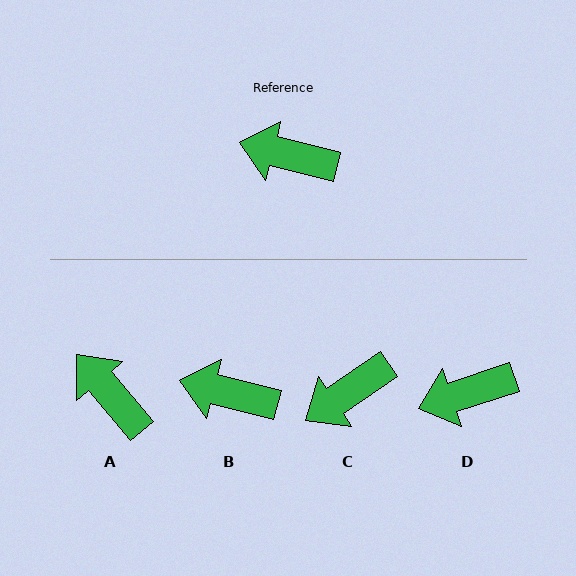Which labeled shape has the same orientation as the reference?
B.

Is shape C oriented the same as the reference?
No, it is off by about 48 degrees.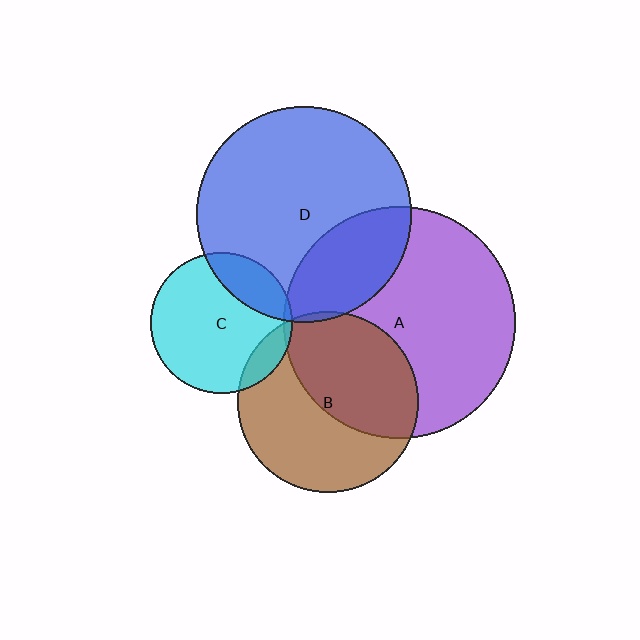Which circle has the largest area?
Circle A (purple).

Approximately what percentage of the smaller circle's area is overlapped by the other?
Approximately 5%.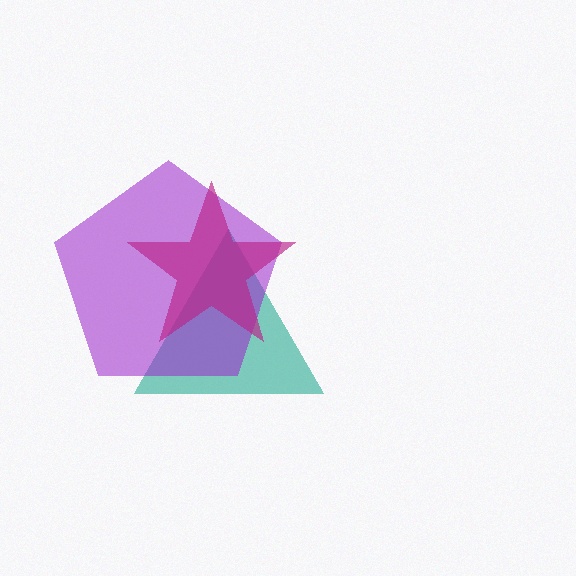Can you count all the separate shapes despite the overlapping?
Yes, there are 3 separate shapes.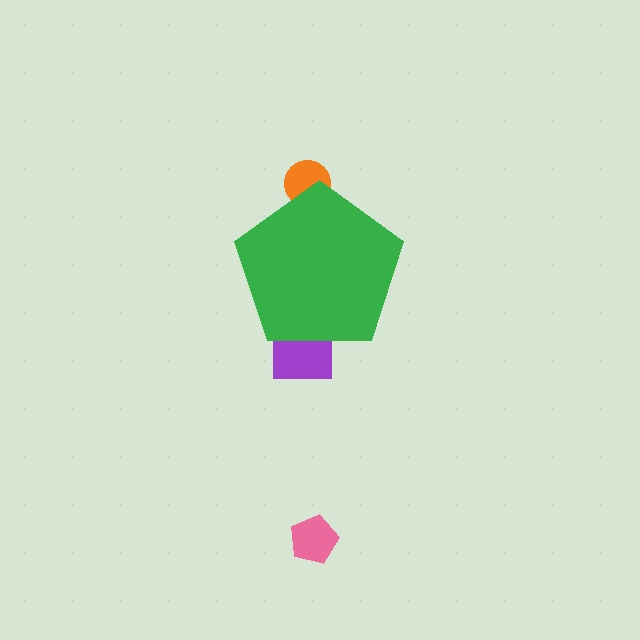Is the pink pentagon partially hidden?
No, the pink pentagon is fully visible.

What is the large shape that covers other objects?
A green pentagon.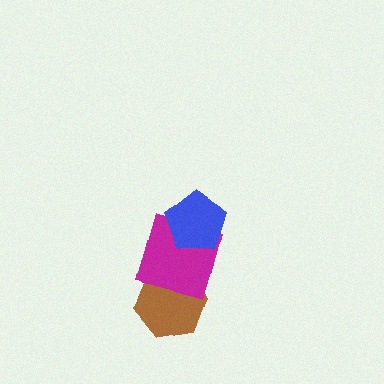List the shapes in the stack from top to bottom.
From top to bottom: the blue pentagon, the magenta square, the brown hexagon.